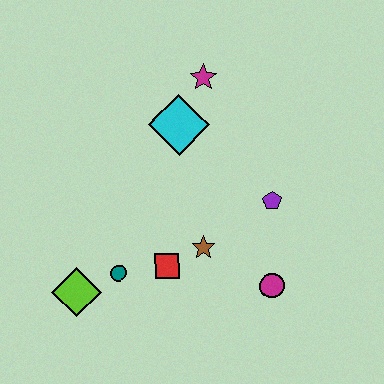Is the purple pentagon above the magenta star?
No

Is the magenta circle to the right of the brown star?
Yes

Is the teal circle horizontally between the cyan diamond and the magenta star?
No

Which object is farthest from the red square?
The magenta star is farthest from the red square.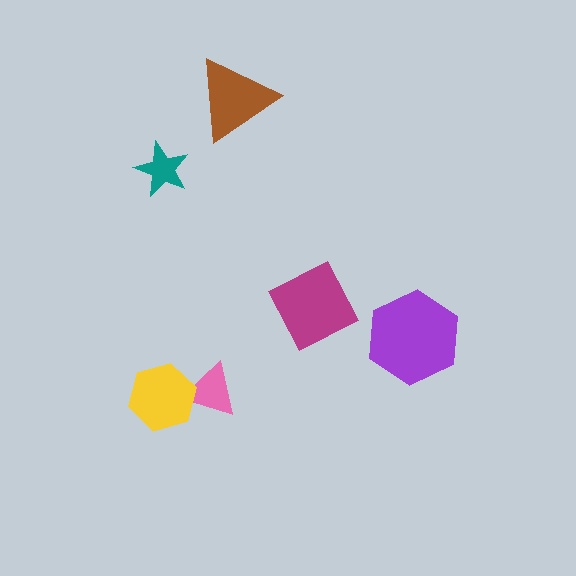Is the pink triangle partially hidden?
Yes, it is partially covered by another shape.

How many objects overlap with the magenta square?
0 objects overlap with the magenta square.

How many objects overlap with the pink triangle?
1 object overlaps with the pink triangle.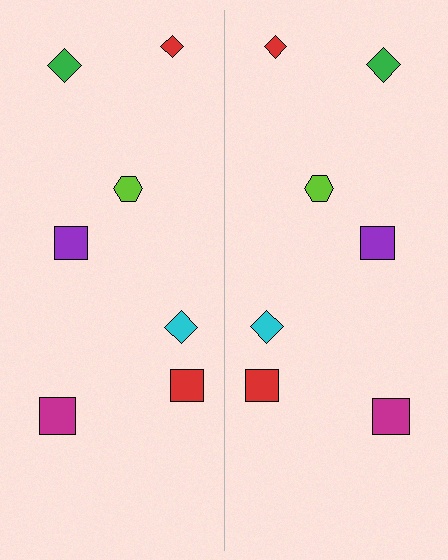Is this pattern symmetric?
Yes, this pattern has bilateral (reflection) symmetry.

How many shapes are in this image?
There are 14 shapes in this image.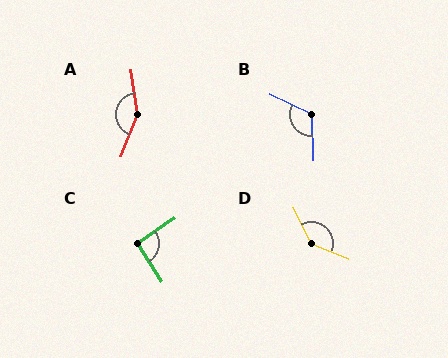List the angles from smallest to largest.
C (91°), B (118°), D (137°), A (151°).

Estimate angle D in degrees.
Approximately 137 degrees.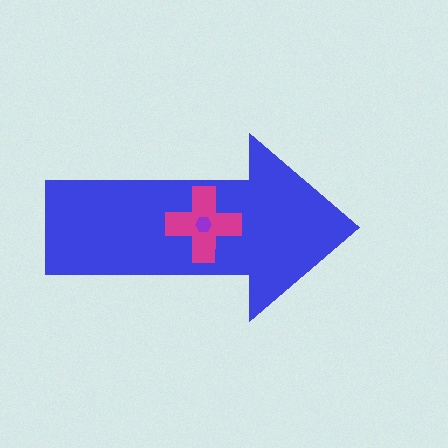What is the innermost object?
The purple hexagon.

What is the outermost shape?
The blue arrow.